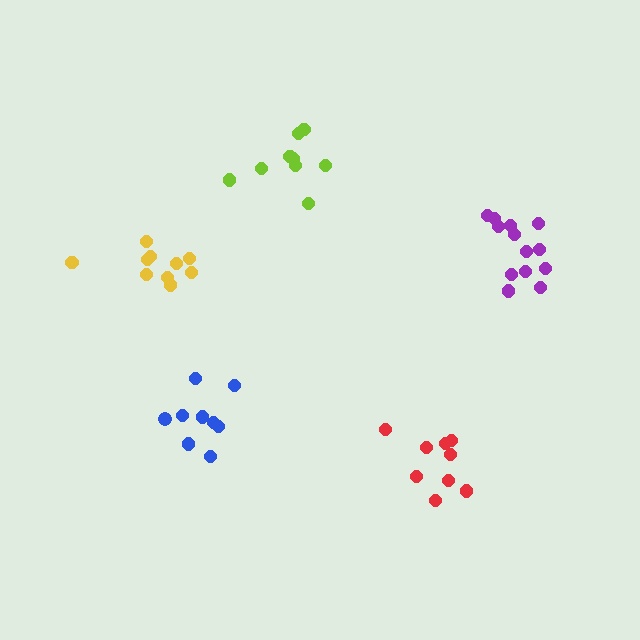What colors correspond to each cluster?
The clusters are colored: red, blue, lime, purple, yellow.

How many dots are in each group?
Group 1: 9 dots, Group 2: 9 dots, Group 3: 9 dots, Group 4: 13 dots, Group 5: 10 dots (50 total).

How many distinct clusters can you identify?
There are 5 distinct clusters.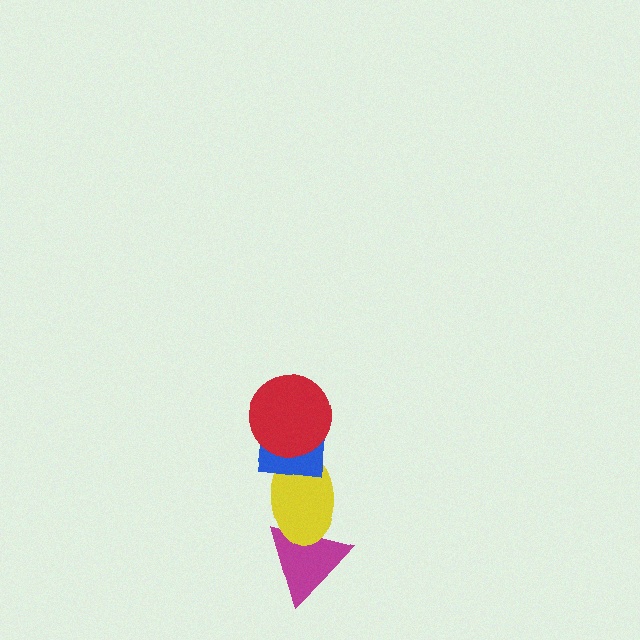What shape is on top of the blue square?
The red circle is on top of the blue square.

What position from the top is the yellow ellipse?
The yellow ellipse is 3rd from the top.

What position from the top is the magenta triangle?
The magenta triangle is 4th from the top.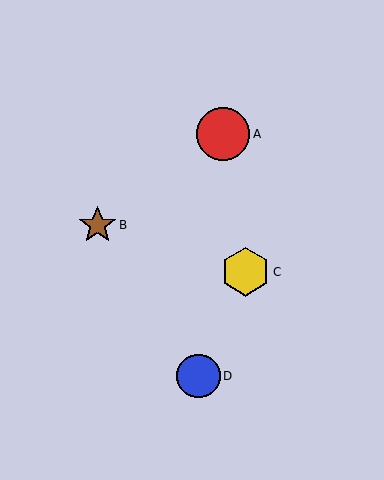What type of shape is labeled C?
Shape C is a yellow hexagon.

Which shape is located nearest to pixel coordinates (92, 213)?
The brown star (labeled B) at (97, 225) is nearest to that location.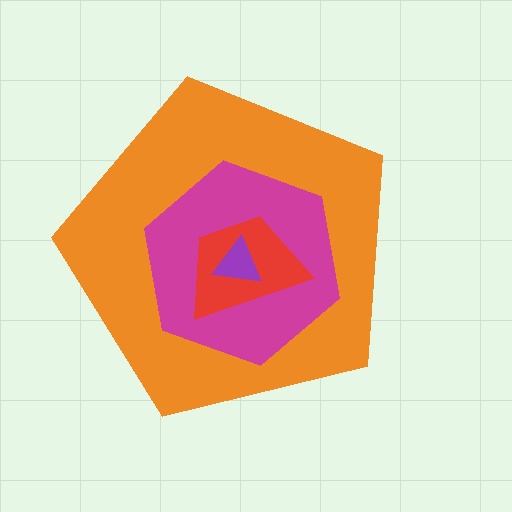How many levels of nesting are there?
4.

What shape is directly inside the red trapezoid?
The purple triangle.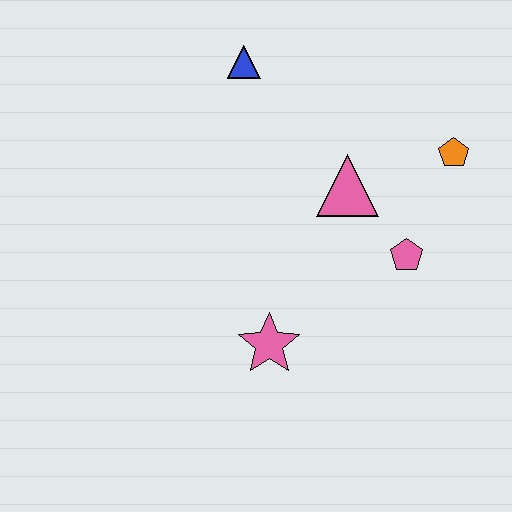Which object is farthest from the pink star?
The blue triangle is farthest from the pink star.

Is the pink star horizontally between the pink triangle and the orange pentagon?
No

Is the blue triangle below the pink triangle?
No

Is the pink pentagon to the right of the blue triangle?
Yes